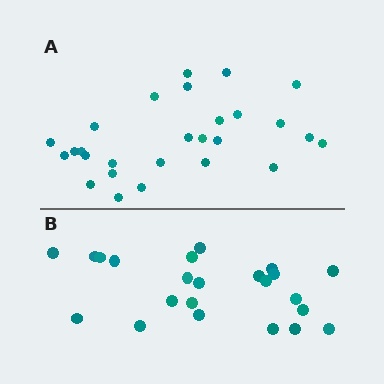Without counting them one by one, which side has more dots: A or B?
Region A (the top region) has more dots.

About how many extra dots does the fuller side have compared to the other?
Region A has about 4 more dots than region B.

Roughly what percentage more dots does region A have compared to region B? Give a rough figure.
About 15% more.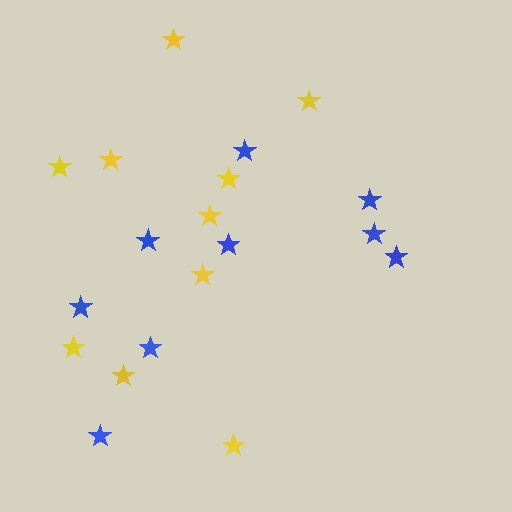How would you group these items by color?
There are 2 groups: one group of blue stars (9) and one group of yellow stars (10).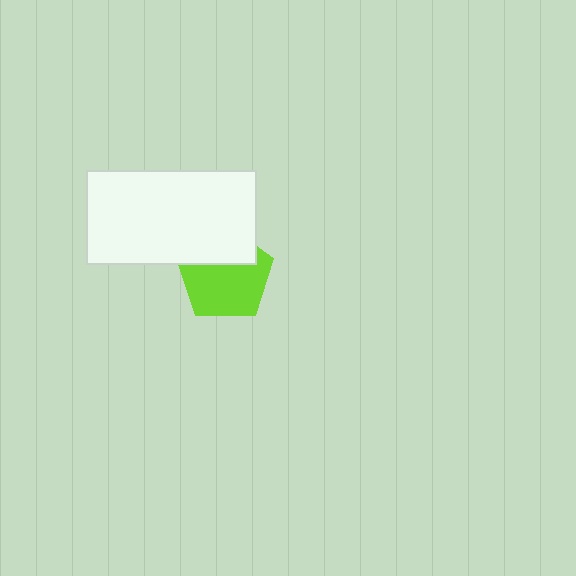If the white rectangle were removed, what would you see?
You would see the complete lime pentagon.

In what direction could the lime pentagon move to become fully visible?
The lime pentagon could move down. That would shift it out from behind the white rectangle entirely.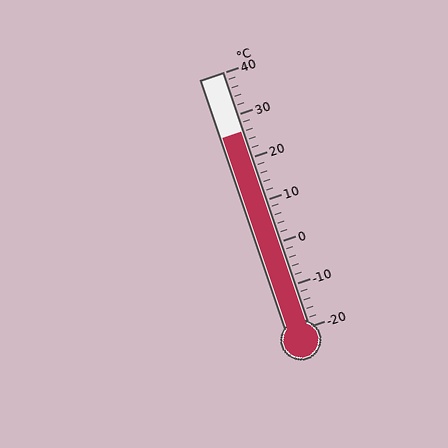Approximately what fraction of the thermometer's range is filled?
The thermometer is filled to approximately 75% of its range.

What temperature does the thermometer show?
The thermometer shows approximately 26°C.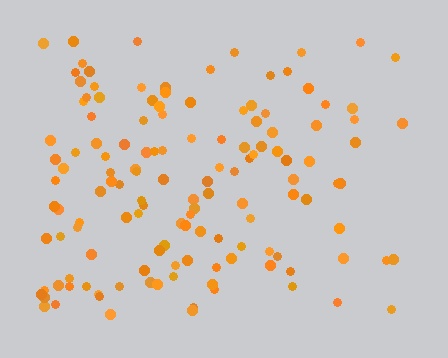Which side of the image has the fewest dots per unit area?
The right.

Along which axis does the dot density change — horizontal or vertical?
Horizontal.